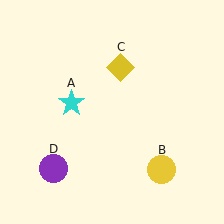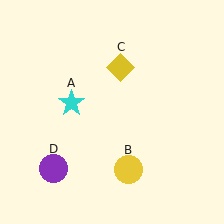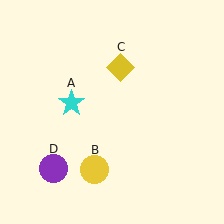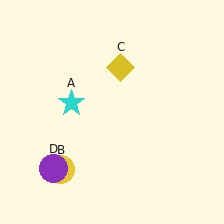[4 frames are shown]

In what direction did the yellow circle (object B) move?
The yellow circle (object B) moved left.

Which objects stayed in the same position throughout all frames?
Cyan star (object A) and yellow diamond (object C) and purple circle (object D) remained stationary.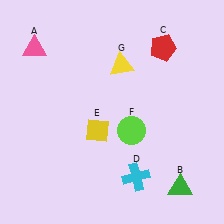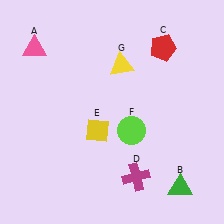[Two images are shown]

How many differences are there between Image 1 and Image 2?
There is 1 difference between the two images.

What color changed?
The cross (D) changed from cyan in Image 1 to magenta in Image 2.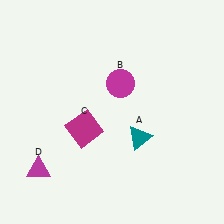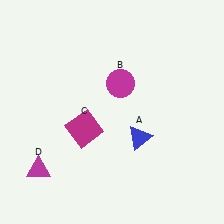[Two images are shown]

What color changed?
The triangle (A) changed from teal in Image 1 to blue in Image 2.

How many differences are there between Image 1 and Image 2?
There is 1 difference between the two images.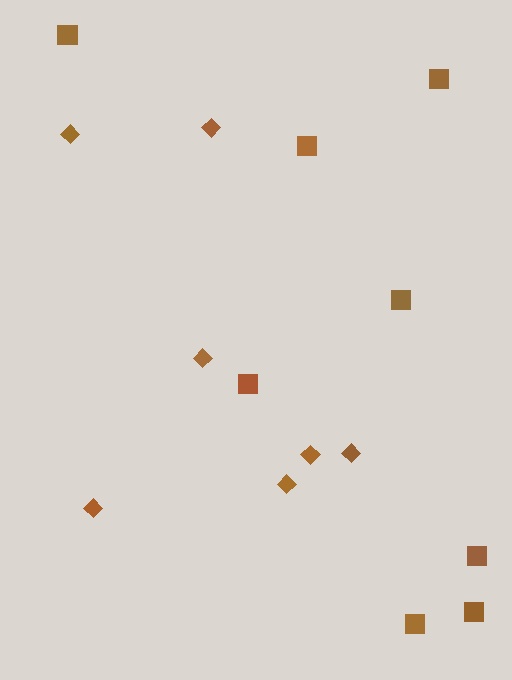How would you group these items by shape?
There are 2 groups: one group of squares (8) and one group of diamonds (7).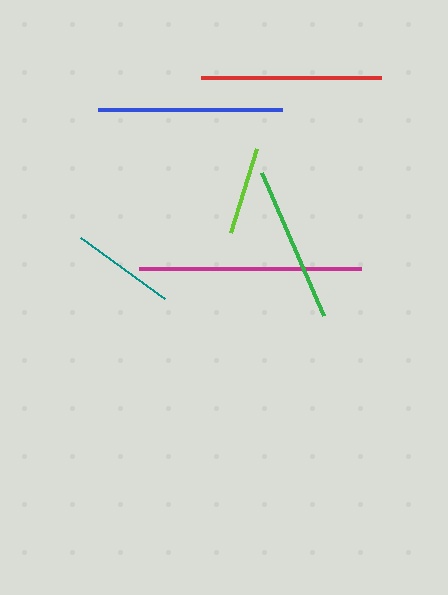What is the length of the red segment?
The red segment is approximately 180 pixels long.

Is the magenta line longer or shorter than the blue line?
The magenta line is longer than the blue line.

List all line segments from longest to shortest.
From longest to shortest: magenta, blue, red, green, teal, lime.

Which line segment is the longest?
The magenta line is the longest at approximately 222 pixels.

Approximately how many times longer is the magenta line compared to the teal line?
The magenta line is approximately 2.1 times the length of the teal line.